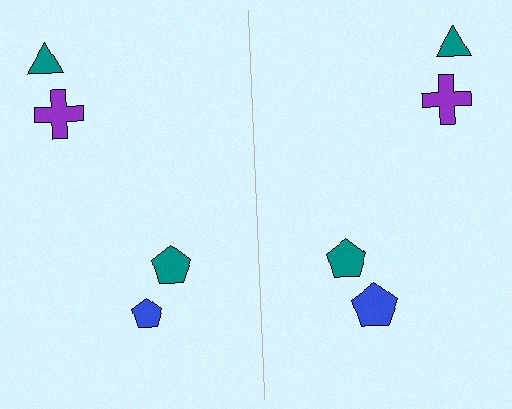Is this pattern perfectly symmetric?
No, the pattern is not perfectly symmetric. The blue pentagon on the right side has a different size than its mirror counterpart.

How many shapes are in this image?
There are 8 shapes in this image.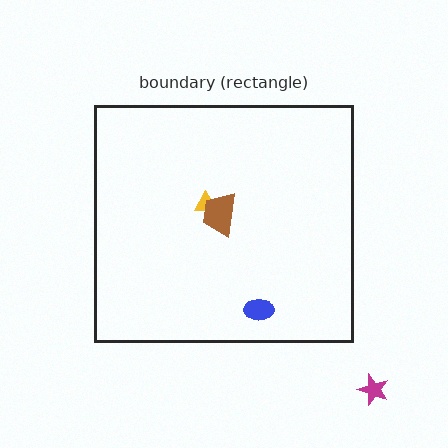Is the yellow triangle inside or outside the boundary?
Inside.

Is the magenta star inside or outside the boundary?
Outside.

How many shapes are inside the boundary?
3 inside, 1 outside.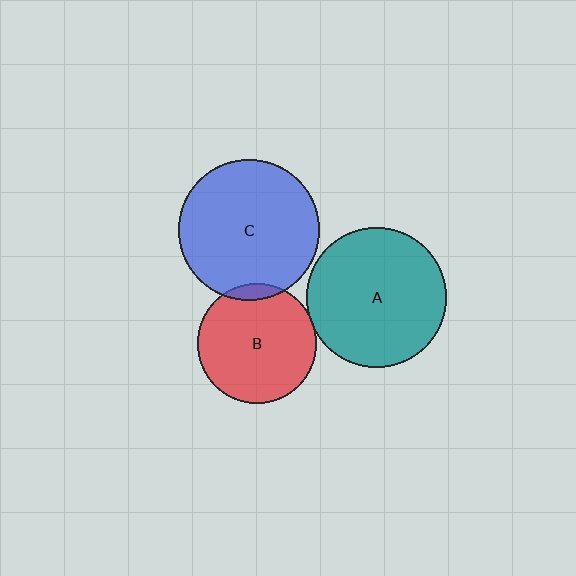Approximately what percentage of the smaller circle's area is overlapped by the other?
Approximately 5%.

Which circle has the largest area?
Circle C (blue).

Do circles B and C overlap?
Yes.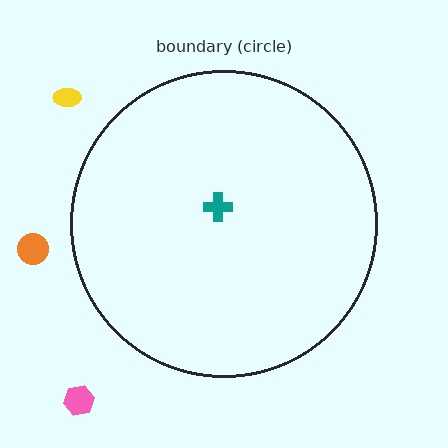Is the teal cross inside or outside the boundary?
Inside.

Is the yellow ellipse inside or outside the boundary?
Outside.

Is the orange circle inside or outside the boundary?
Outside.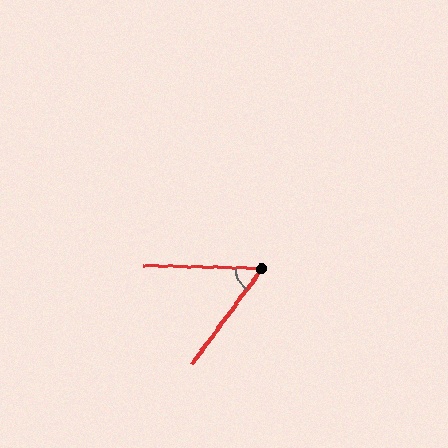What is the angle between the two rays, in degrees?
Approximately 55 degrees.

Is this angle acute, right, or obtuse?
It is acute.